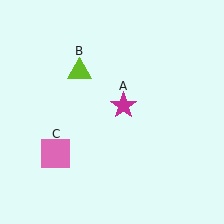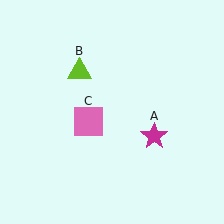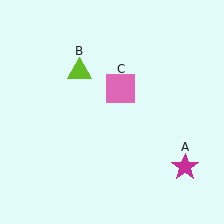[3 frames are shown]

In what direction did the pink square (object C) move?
The pink square (object C) moved up and to the right.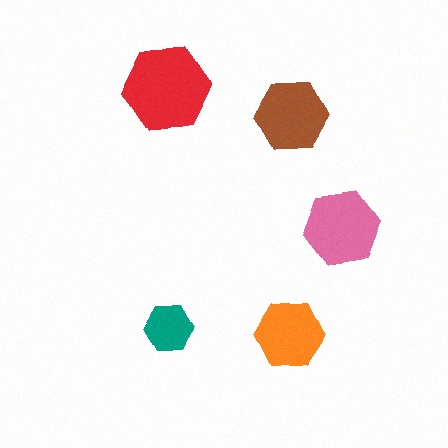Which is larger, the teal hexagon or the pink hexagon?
The pink one.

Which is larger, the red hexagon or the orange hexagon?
The red one.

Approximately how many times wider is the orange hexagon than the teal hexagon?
About 1.5 times wider.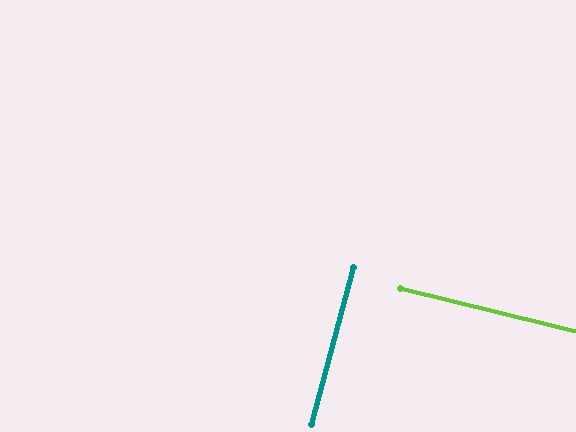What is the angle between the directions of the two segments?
Approximately 89 degrees.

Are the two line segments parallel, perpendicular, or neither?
Perpendicular — they meet at approximately 89°.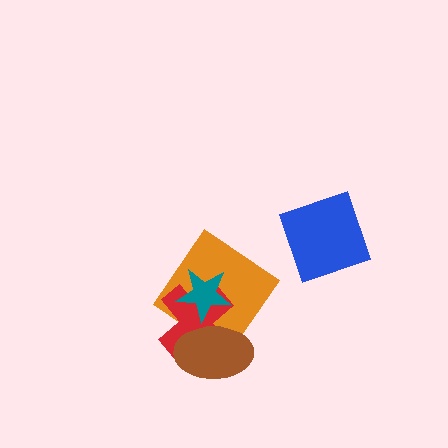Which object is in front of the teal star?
The brown ellipse is in front of the teal star.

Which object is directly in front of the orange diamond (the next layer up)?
The red cross is directly in front of the orange diamond.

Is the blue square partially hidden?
No, no other shape covers it.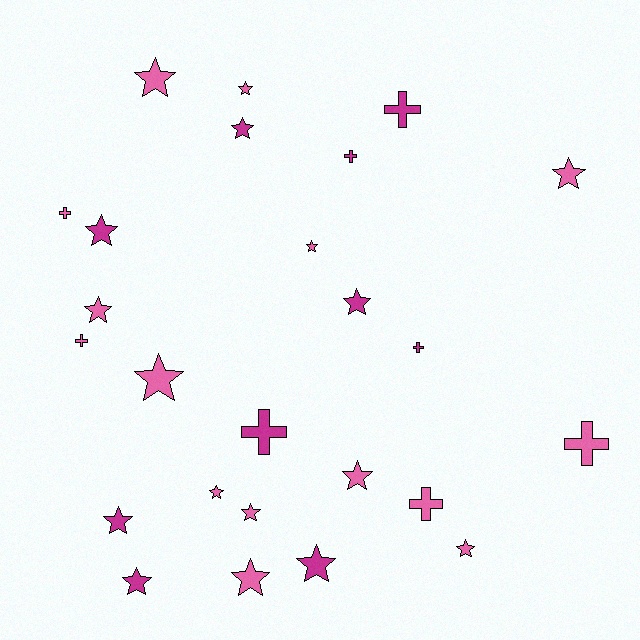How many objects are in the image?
There are 25 objects.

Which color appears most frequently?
Pink, with 15 objects.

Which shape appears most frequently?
Star, with 17 objects.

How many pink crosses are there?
There are 4 pink crosses.